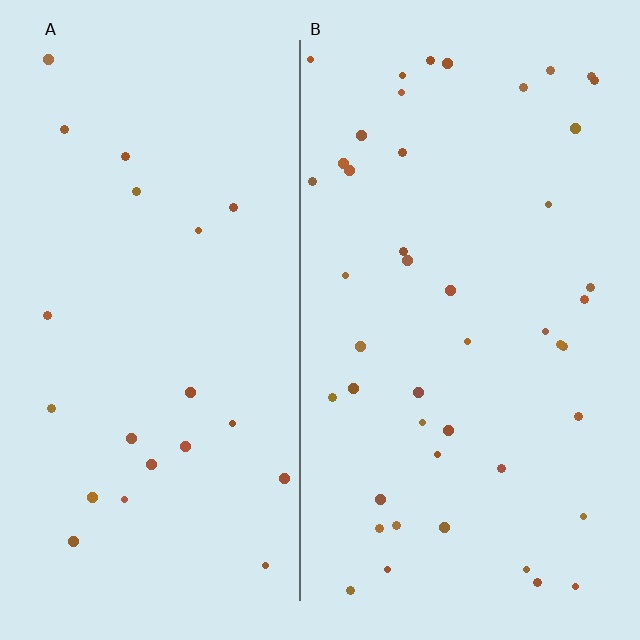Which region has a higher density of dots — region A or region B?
B (the right).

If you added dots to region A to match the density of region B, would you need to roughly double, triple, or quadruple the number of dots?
Approximately double.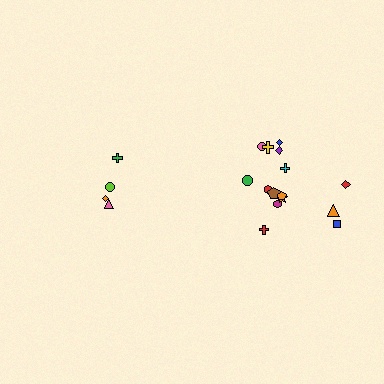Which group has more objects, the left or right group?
The right group.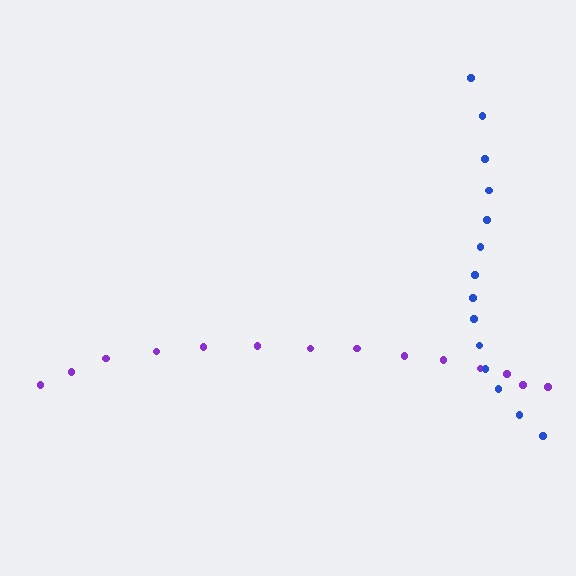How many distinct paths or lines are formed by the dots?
There are 2 distinct paths.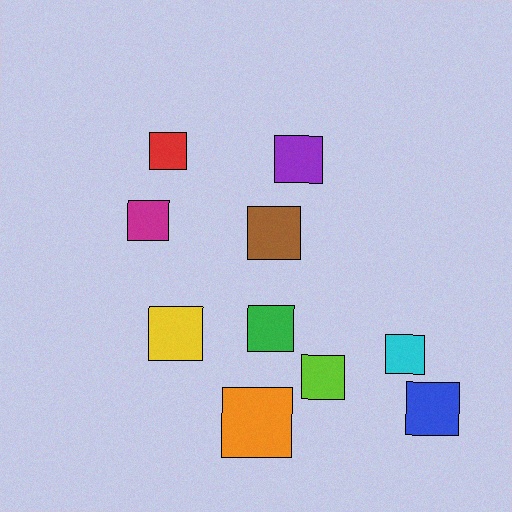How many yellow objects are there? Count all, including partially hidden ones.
There is 1 yellow object.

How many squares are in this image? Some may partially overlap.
There are 10 squares.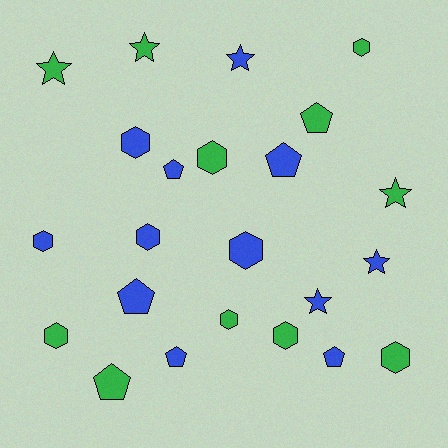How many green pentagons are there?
There are 2 green pentagons.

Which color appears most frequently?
Blue, with 12 objects.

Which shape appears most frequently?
Hexagon, with 10 objects.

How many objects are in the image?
There are 23 objects.